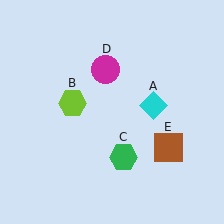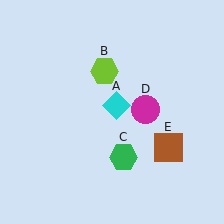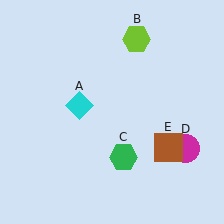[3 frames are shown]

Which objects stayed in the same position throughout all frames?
Green hexagon (object C) and brown square (object E) remained stationary.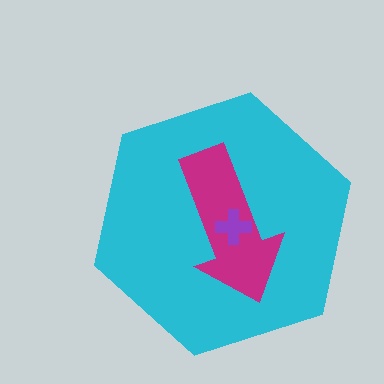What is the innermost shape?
The purple cross.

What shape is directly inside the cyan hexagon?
The magenta arrow.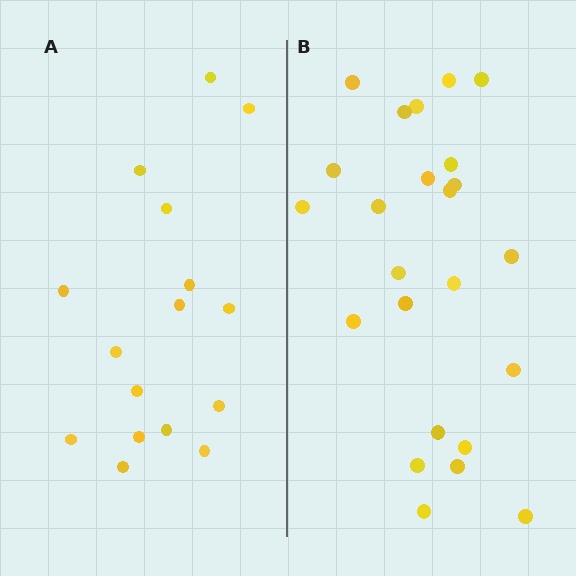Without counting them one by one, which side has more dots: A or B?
Region B (the right region) has more dots.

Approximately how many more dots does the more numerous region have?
Region B has roughly 8 or so more dots than region A.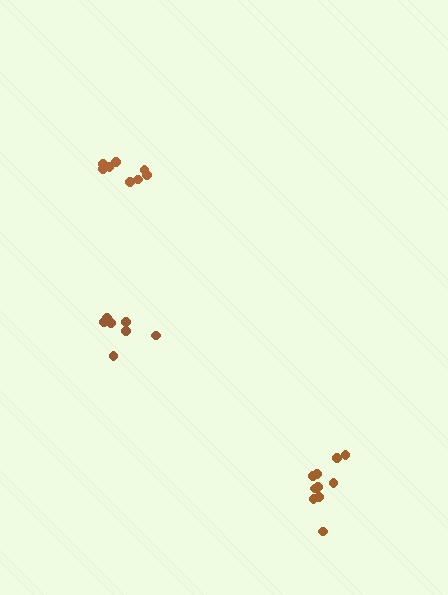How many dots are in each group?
Group 1: 10 dots, Group 2: 8 dots, Group 3: 7 dots (25 total).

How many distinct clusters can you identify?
There are 3 distinct clusters.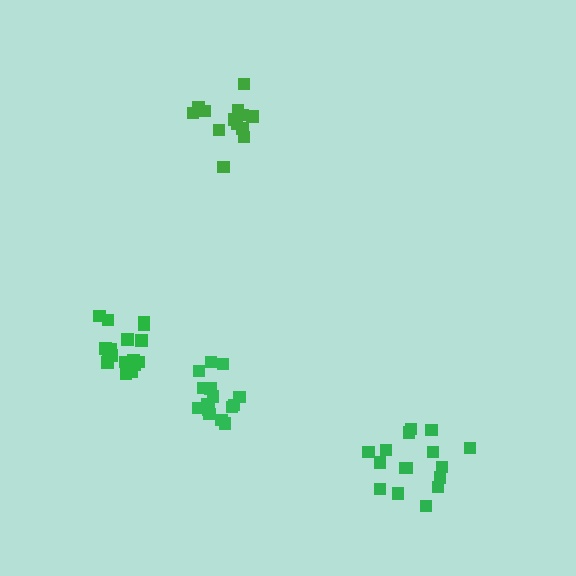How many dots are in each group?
Group 1: 15 dots, Group 2: 13 dots, Group 3: 16 dots, Group 4: 18 dots (62 total).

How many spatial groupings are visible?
There are 4 spatial groupings.